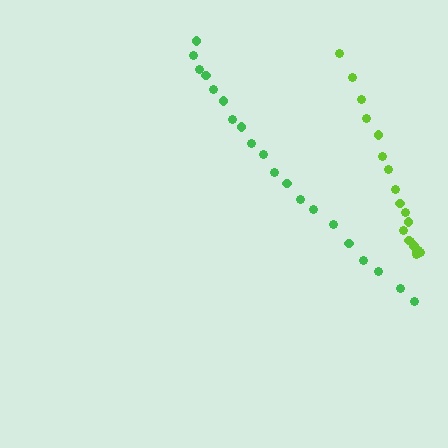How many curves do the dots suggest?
There are 2 distinct paths.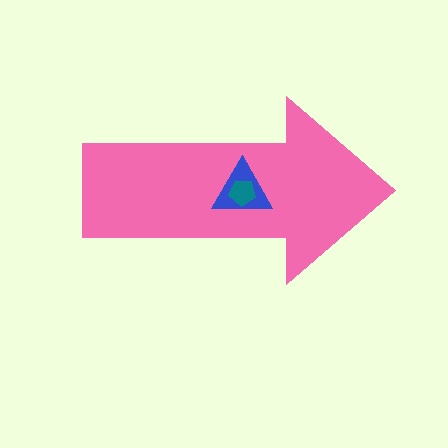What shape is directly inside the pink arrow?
The blue triangle.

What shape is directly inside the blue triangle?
The teal pentagon.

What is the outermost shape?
The pink arrow.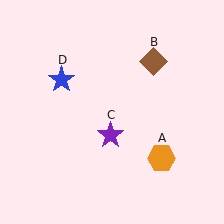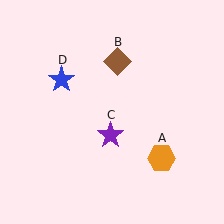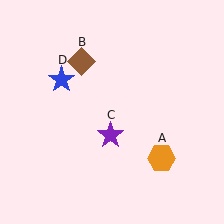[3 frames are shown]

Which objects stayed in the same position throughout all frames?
Orange hexagon (object A) and purple star (object C) and blue star (object D) remained stationary.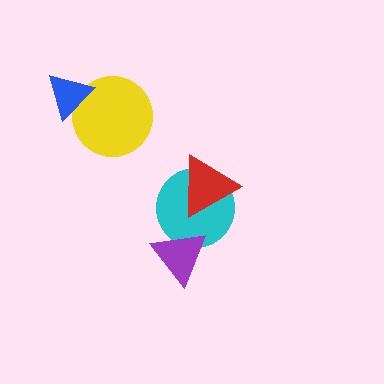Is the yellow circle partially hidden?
Yes, it is partially covered by another shape.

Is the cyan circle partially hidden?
Yes, it is partially covered by another shape.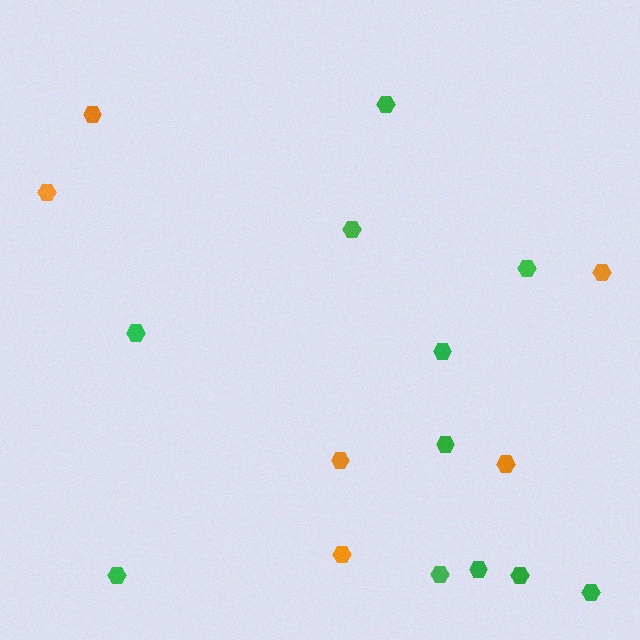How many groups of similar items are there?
There are 2 groups: one group of orange hexagons (6) and one group of green hexagons (11).